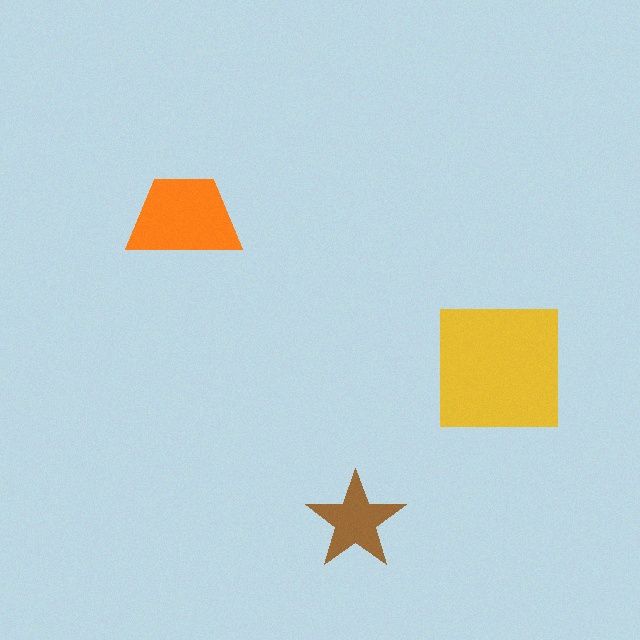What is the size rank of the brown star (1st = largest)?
3rd.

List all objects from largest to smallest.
The yellow square, the orange trapezoid, the brown star.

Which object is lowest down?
The brown star is bottommost.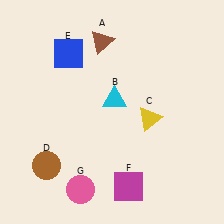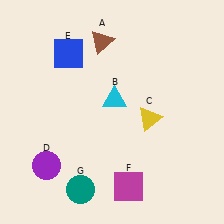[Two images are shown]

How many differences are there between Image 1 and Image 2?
There are 2 differences between the two images.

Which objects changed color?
D changed from brown to purple. G changed from pink to teal.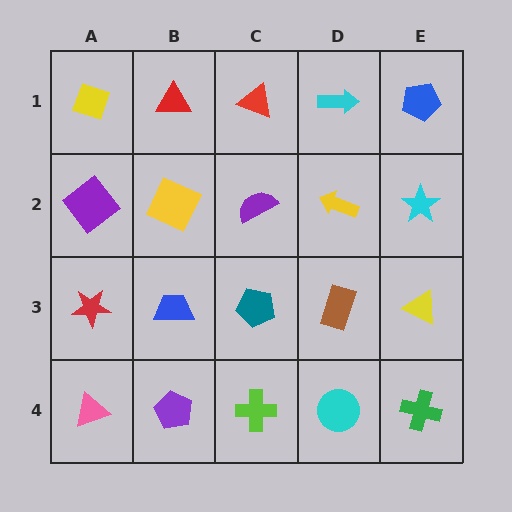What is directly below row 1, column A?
A purple diamond.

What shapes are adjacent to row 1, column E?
A cyan star (row 2, column E), a cyan arrow (row 1, column D).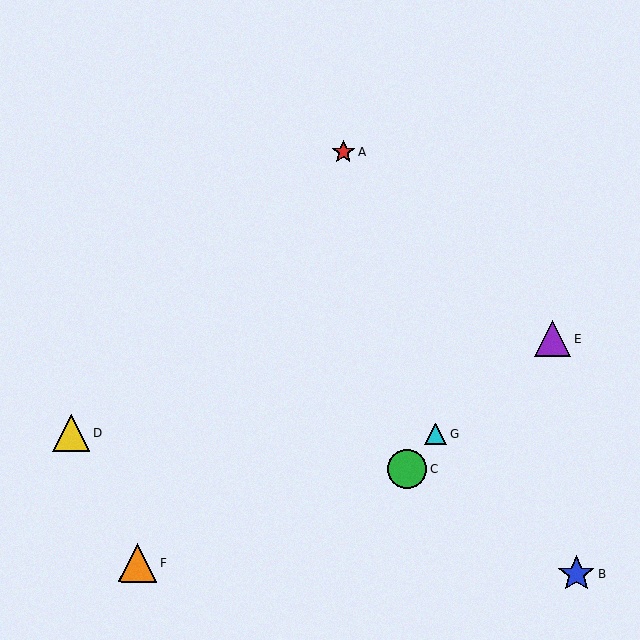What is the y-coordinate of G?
Object G is at y≈434.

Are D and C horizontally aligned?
No, D is at y≈433 and C is at y≈470.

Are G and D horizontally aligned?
Yes, both are at y≈434.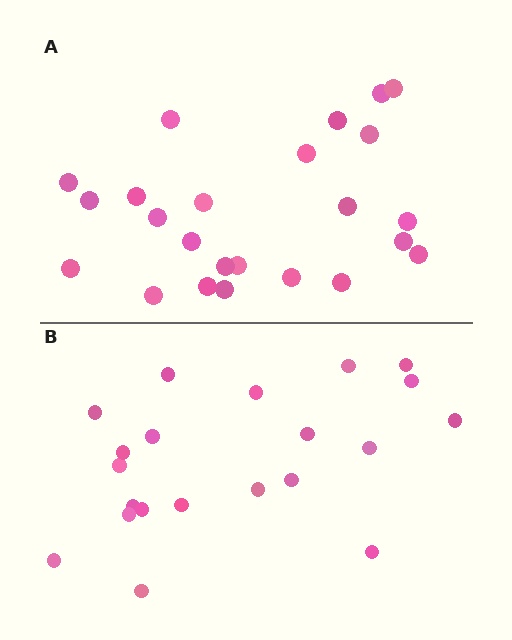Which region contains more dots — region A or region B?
Region A (the top region) has more dots.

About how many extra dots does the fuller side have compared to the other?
Region A has just a few more — roughly 2 or 3 more dots than region B.